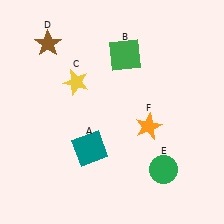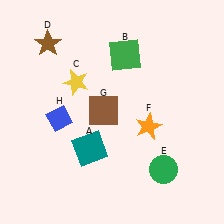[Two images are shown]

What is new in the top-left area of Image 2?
A brown square (G) was added in the top-left area of Image 2.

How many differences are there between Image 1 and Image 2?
There are 2 differences between the two images.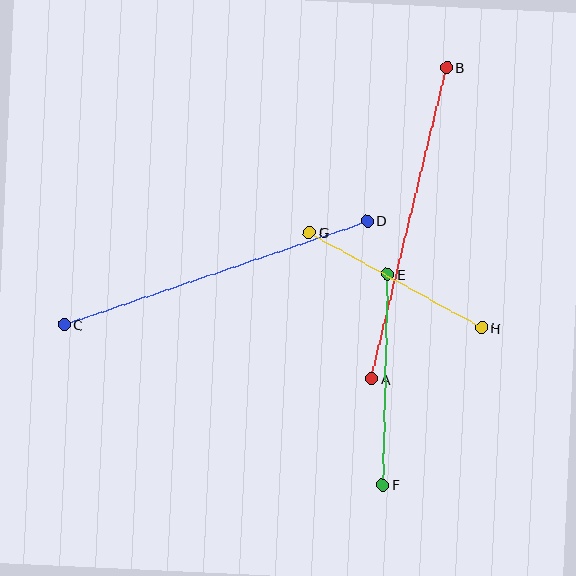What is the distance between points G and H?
The distance is approximately 197 pixels.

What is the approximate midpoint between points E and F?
The midpoint is at approximately (385, 380) pixels.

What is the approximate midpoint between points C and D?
The midpoint is at approximately (216, 272) pixels.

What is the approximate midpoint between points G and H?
The midpoint is at approximately (395, 280) pixels.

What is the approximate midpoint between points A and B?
The midpoint is at approximately (409, 223) pixels.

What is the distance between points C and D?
The distance is approximately 320 pixels.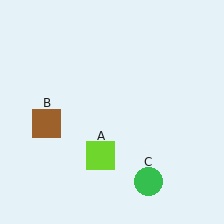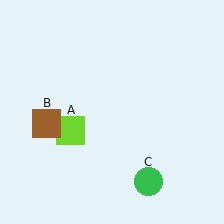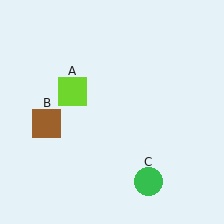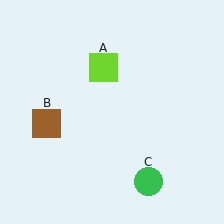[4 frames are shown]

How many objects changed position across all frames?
1 object changed position: lime square (object A).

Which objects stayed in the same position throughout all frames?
Brown square (object B) and green circle (object C) remained stationary.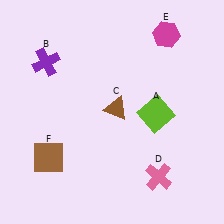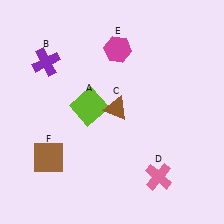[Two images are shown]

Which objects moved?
The objects that moved are: the lime square (A), the magenta hexagon (E).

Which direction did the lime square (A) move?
The lime square (A) moved left.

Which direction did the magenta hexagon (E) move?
The magenta hexagon (E) moved left.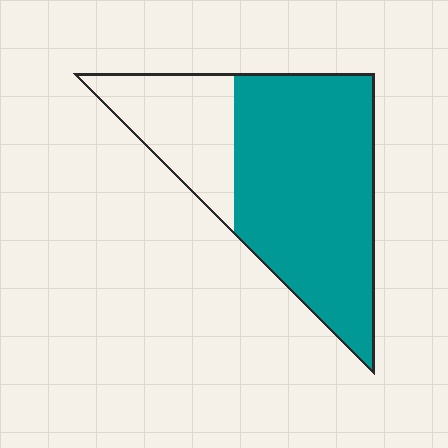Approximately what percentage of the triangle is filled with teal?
Approximately 70%.